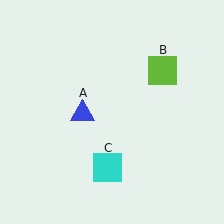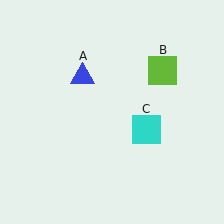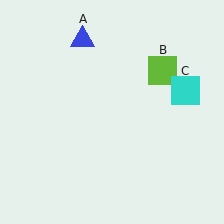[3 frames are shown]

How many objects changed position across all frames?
2 objects changed position: blue triangle (object A), cyan square (object C).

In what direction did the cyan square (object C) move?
The cyan square (object C) moved up and to the right.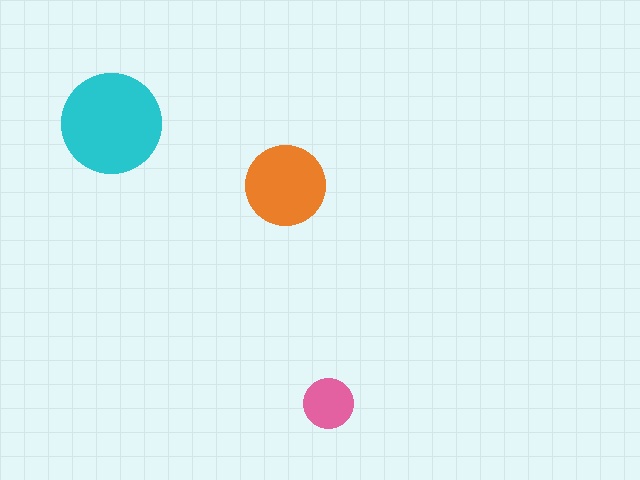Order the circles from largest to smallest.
the cyan one, the orange one, the pink one.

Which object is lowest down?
The pink circle is bottommost.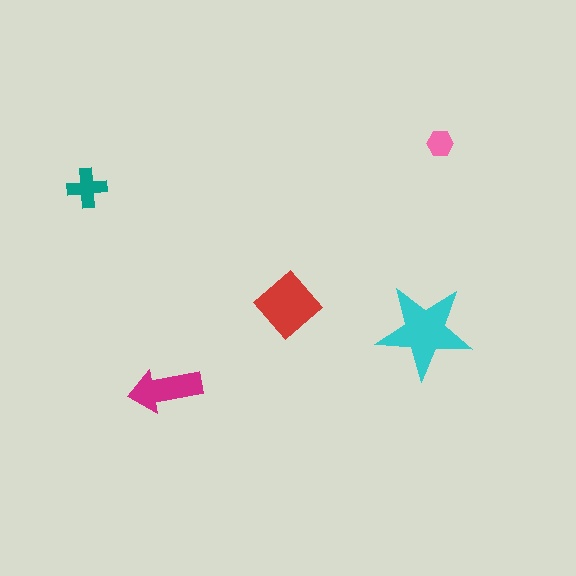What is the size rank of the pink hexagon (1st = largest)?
5th.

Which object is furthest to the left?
The teal cross is leftmost.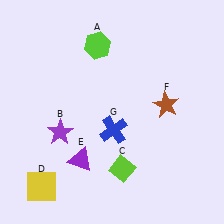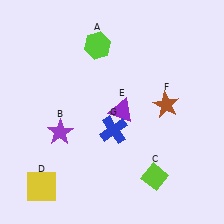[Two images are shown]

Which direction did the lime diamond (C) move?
The lime diamond (C) moved right.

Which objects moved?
The objects that moved are: the lime diamond (C), the purple triangle (E).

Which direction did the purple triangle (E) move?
The purple triangle (E) moved up.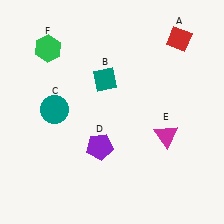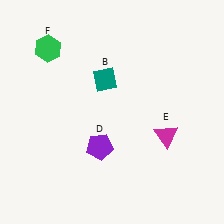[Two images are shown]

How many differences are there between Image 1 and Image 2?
There are 2 differences between the two images.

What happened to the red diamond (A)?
The red diamond (A) was removed in Image 2. It was in the top-right area of Image 1.